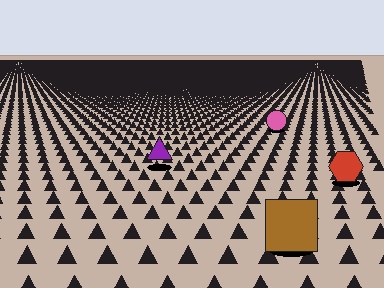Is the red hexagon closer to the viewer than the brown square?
No. The brown square is closer — you can tell from the texture gradient: the ground texture is coarser near it.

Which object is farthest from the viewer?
The pink circle is farthest from the viewer. It appears smaller and the ground texture around it is denser.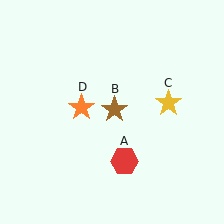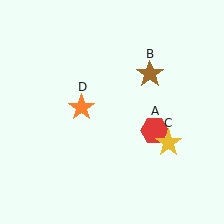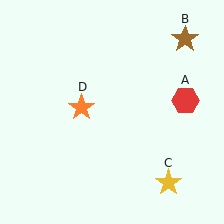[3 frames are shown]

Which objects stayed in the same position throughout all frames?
Orange star (object D) remained stationary.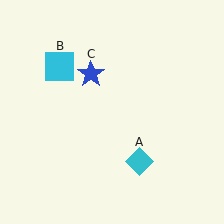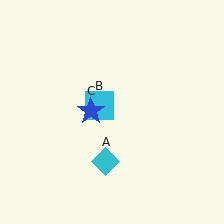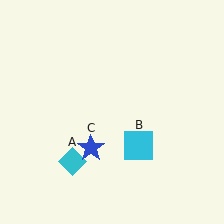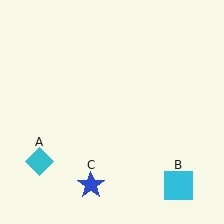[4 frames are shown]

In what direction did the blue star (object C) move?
The blue star (object C) moved down.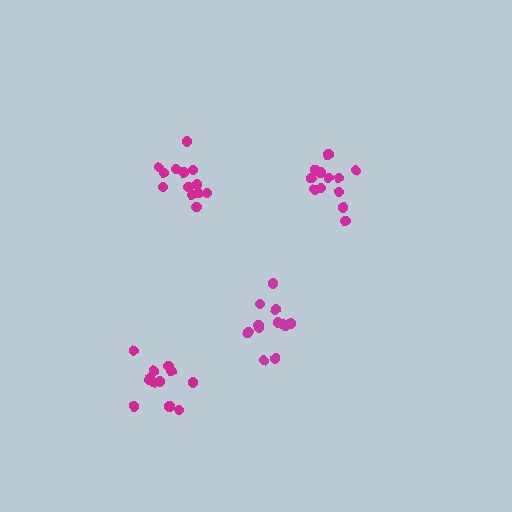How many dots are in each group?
Group 1: 13 dots, Group 2: 12 dots, Group 3: 12 dots, Group 4: 12 dots (49 total).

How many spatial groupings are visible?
There are 4 spatial groupings.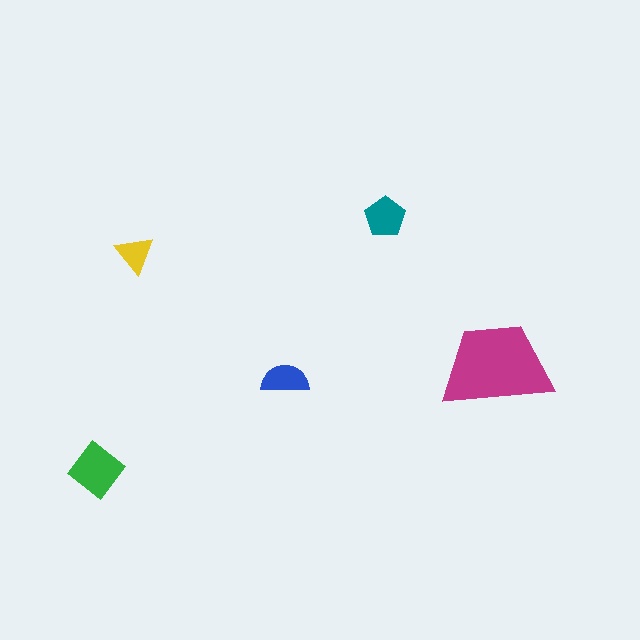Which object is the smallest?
The yellow triangle.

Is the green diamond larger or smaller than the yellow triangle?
Larger.